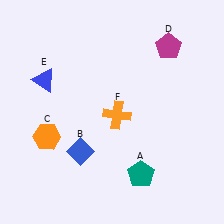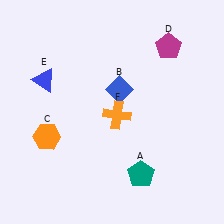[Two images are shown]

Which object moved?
The blue diamond (B) moved up.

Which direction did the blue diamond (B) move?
The blue diamond (B) moved up.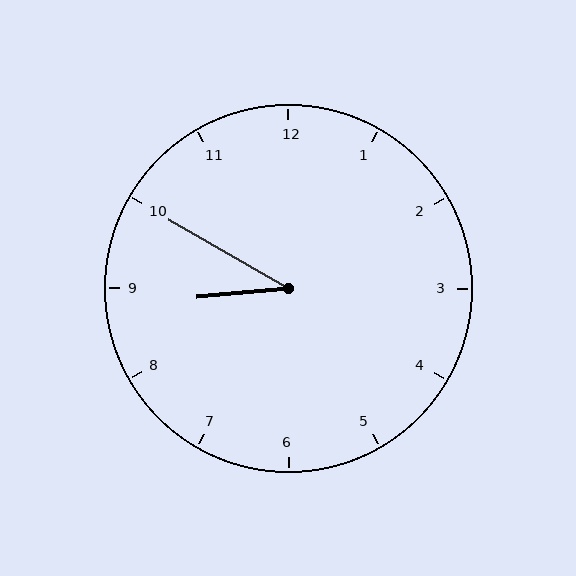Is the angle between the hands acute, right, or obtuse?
It is acute.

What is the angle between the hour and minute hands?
Approximately 35 degrees.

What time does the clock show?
8:50.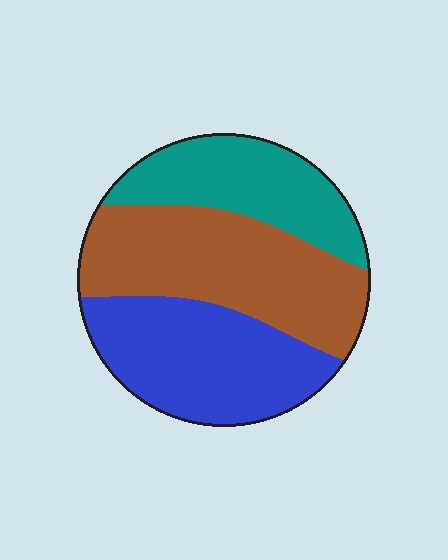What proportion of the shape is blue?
Blue covers about 35% of the shape.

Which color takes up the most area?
Brown, at roughly 40%.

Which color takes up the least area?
Teal, at roughly 25%.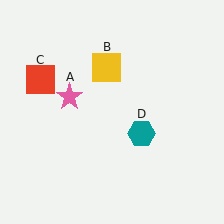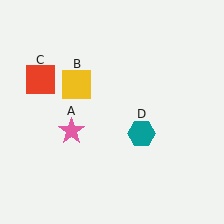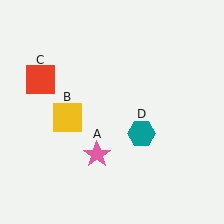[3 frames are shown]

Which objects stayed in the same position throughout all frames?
Red square (object C) and teal hexagon (object D) remained stationary.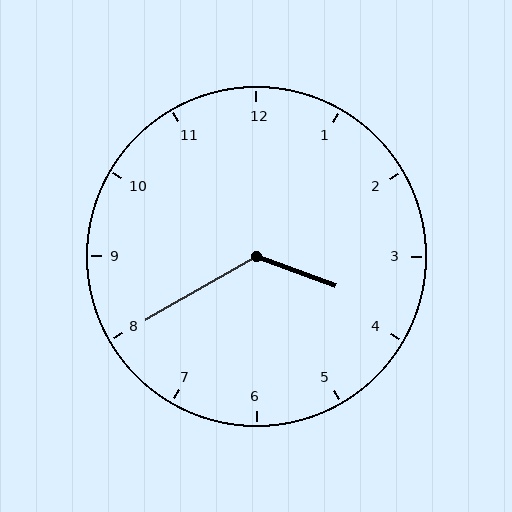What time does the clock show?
3:40.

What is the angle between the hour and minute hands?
Approximately 130 degrees.